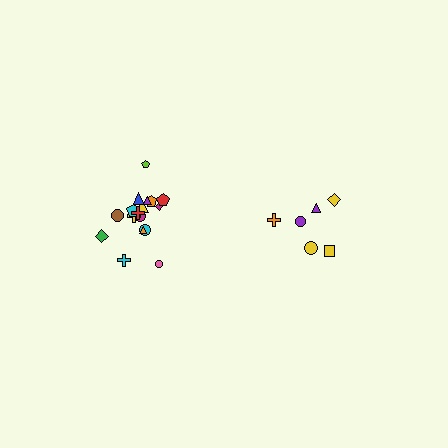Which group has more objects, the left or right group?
The left group.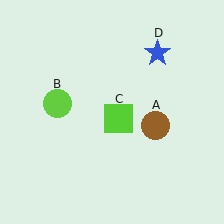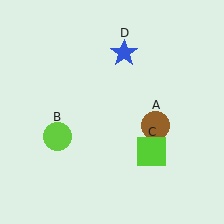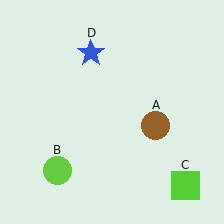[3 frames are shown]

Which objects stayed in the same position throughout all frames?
Brown circle (object A) remained stationary.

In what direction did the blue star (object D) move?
The blue star (object D) moved left.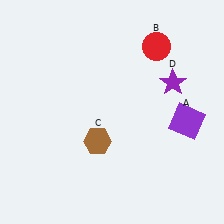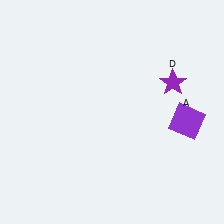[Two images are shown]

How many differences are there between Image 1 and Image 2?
There are 2 differences between the two images.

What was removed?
The brown hexagon (C), the red circle (B) were removed in Image 2.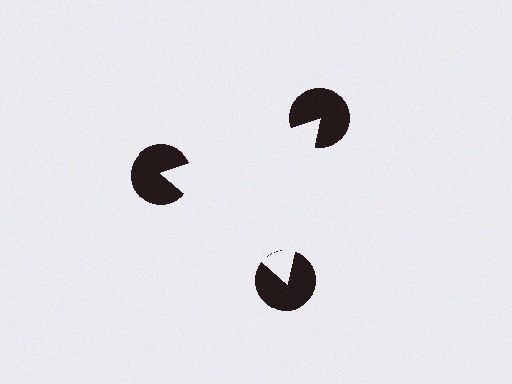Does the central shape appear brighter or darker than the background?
It typically appears slightly brighter than the background, even though no actual brightness change is drawn.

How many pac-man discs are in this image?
There are 3 — one at each vertex of the illusory triangle.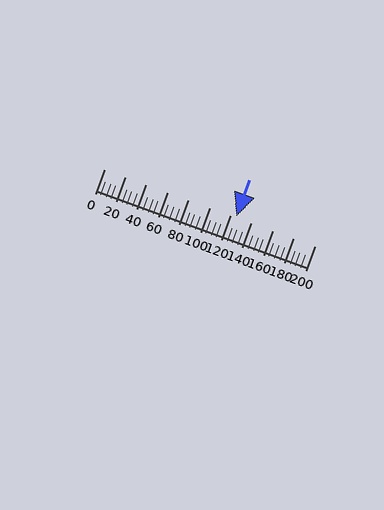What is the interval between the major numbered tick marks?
The major tick marks are spaced 20 units apart.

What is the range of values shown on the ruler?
The ruler shows values from 0 to 200.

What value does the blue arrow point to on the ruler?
The blue arrow points to approximately 125.